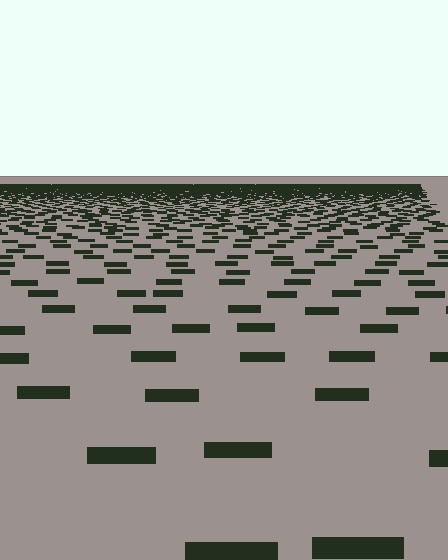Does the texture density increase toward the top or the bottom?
Density increases toward the top.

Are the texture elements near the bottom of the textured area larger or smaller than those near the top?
Larger. Near the bottom, elements are closer to the viewer and appear at a bigger on-screen size.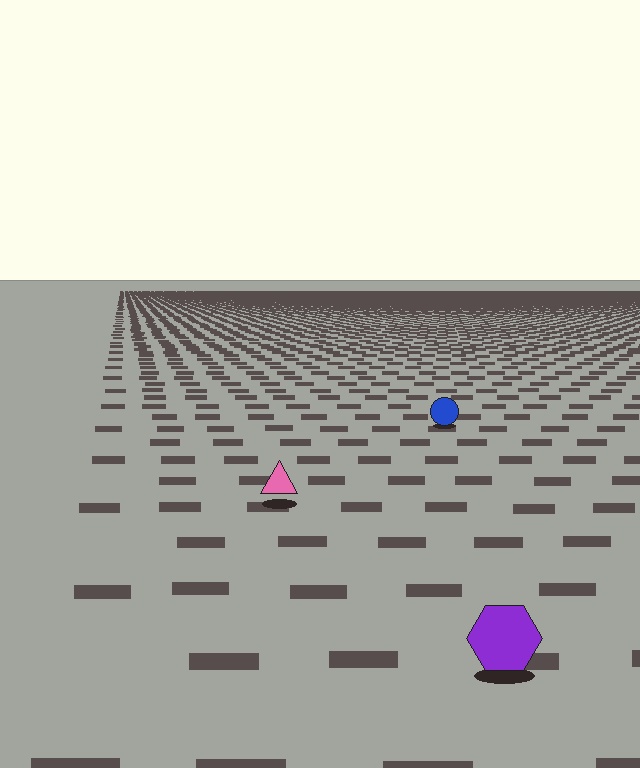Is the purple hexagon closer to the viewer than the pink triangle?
Yes. The purple hexagon is closer — you can tell from the texture gradient: the ground texture is coarser near it.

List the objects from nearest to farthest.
From nearest to farthest: the purple hexagon, the pink triangle, the blue circle.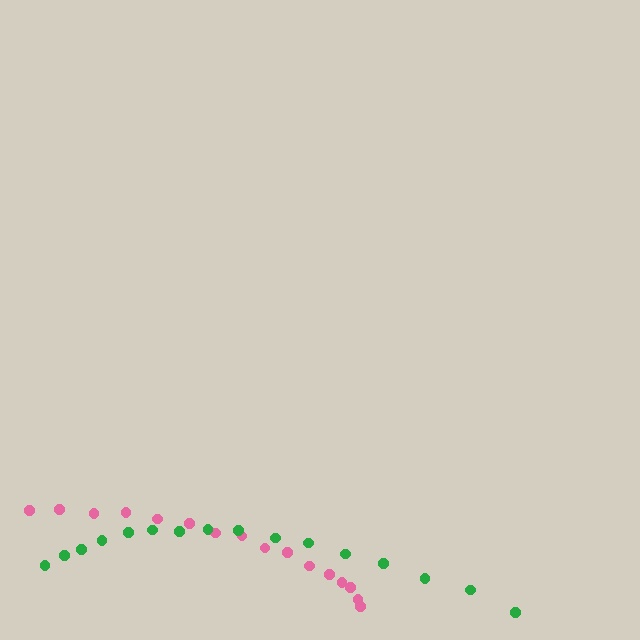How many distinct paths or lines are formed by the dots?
There are 2 distinct paths.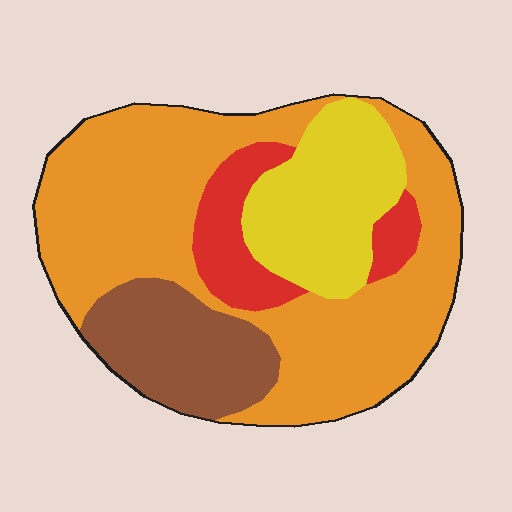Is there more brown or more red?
Brown.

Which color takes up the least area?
Red, at roughly 10%.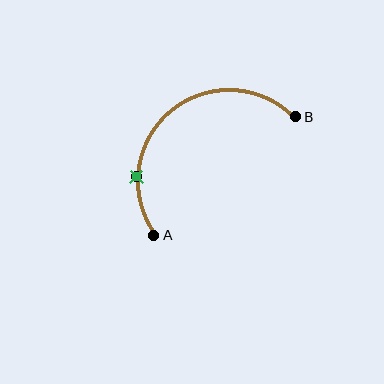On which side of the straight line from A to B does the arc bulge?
The arc bulges above and to the left of the straight line connecting A and B.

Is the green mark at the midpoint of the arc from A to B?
No. The green mark lies on the arc but is closer to endpoint A. The arc midpoint would be at the point on the curve equidistant along the arc from both A and B.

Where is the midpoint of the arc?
The arc midpoint is the point on the curve farthest from the straight line joining A and B. It sits above and to the left of that line.